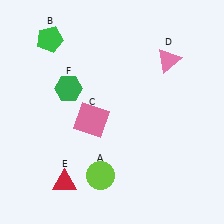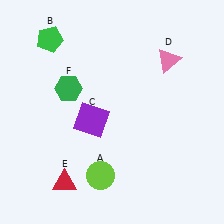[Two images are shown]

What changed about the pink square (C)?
In Image 1, C is pink. In Image 2, it changed to purple.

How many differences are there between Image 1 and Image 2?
There is 1 difference between the two images.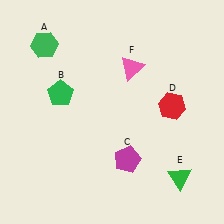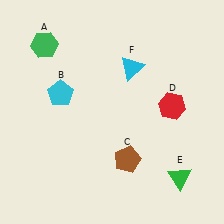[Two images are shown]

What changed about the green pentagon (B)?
In Image 1, B is green. In Image 2, it changed to cyan.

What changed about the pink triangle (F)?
In Image 1, F is pink. In Image 2, it changed to cyan.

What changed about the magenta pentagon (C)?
In Image 1, C is magenta. In Image 2, it changed to brown.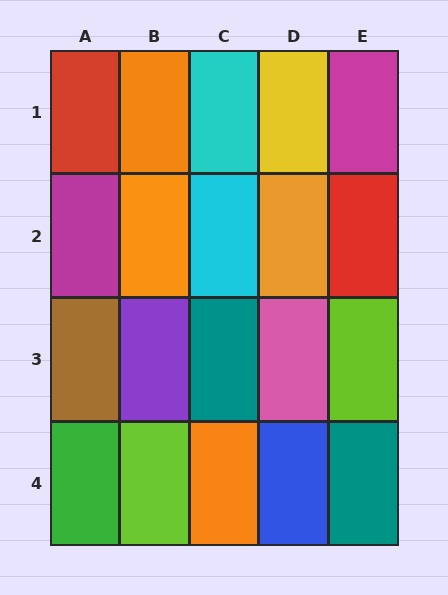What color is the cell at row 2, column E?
Red.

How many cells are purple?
1 cell is purple.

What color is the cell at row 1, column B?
Orange.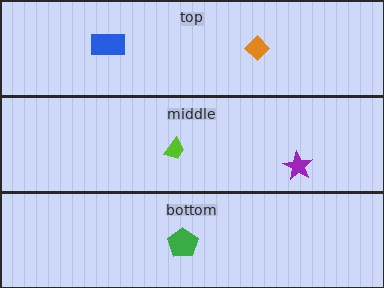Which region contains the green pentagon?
The bottom region.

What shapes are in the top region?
The blue rectangle, the orange diamond.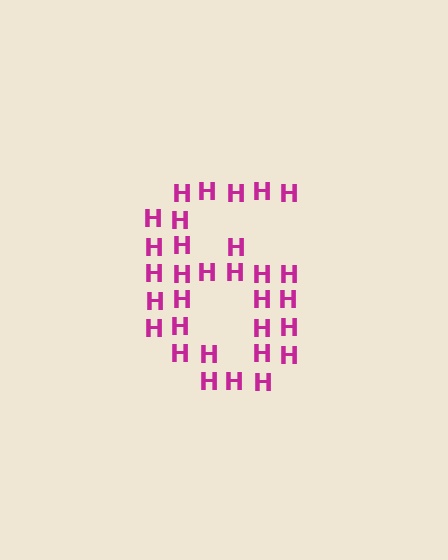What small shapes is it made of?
It is made of small letter H's.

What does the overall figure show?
The overall figure shows the digit 6.